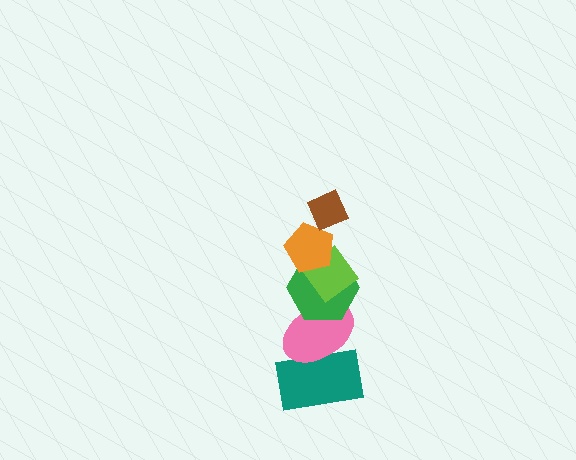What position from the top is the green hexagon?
The green hexagon is 4th from the top.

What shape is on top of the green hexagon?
The lime diamond is on top of the green hexagon.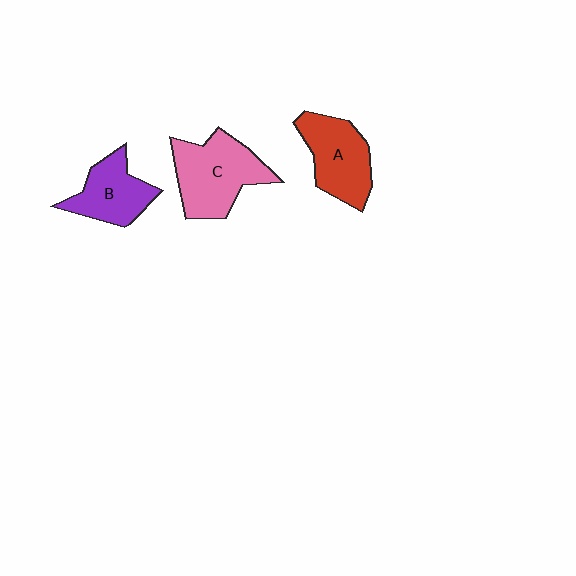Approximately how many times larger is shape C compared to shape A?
Approximately 1.2 times.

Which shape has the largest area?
Shape C (pink).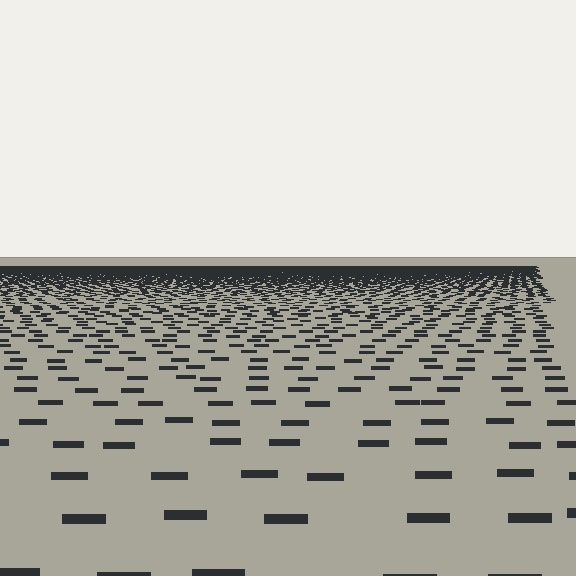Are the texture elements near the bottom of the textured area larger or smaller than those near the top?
Larger. Near the bottom, elements are closer to the viewer and appear at a bigger on-screen size.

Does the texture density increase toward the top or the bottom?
Density increases toward the top.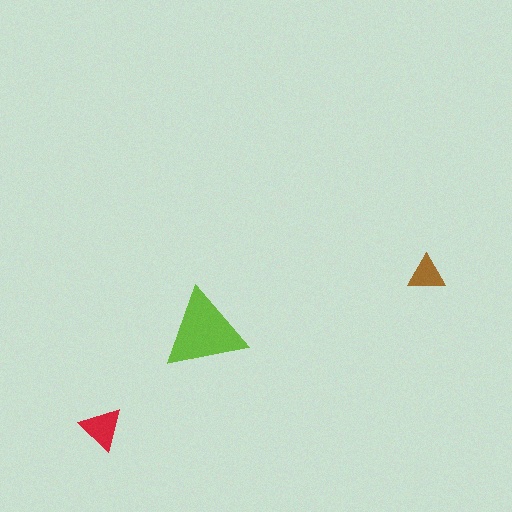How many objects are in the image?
There are 3 objects in the image.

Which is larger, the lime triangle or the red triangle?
The lime one.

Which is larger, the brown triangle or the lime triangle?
The lime one.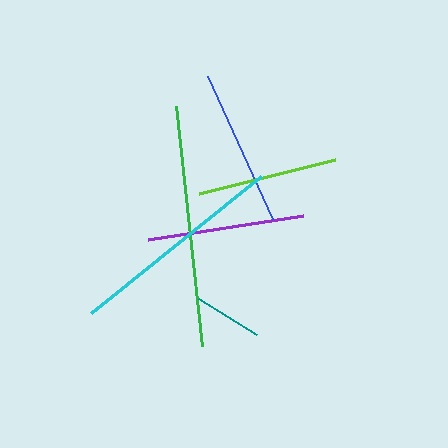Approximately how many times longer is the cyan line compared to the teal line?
The cyan line is approximately 3.2 times the length of the teal line.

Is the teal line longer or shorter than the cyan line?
The cyan line is longer than the teal line.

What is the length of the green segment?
The green segment is approximately 242 pixels long.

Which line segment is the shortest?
The teal line is the shortest at approximately 69 pixels.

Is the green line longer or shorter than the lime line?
The green line is longer than the lime line.